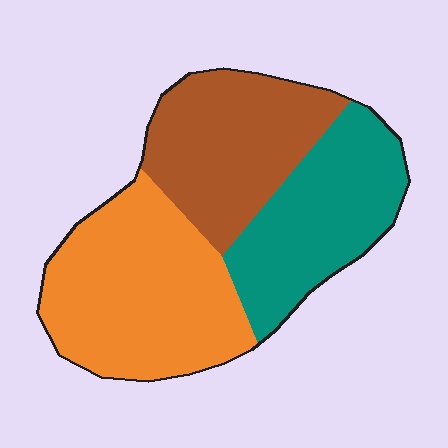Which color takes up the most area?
Orange, at roughly 40%.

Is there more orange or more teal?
Orange.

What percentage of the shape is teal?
Teal takes up about one third (1/3) of the shape.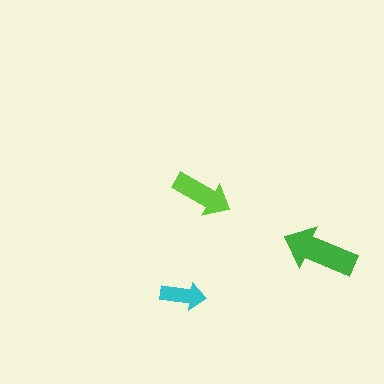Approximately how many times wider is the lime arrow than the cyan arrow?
About 1.5 times wider.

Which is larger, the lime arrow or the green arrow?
The green one.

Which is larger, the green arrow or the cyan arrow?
The green one.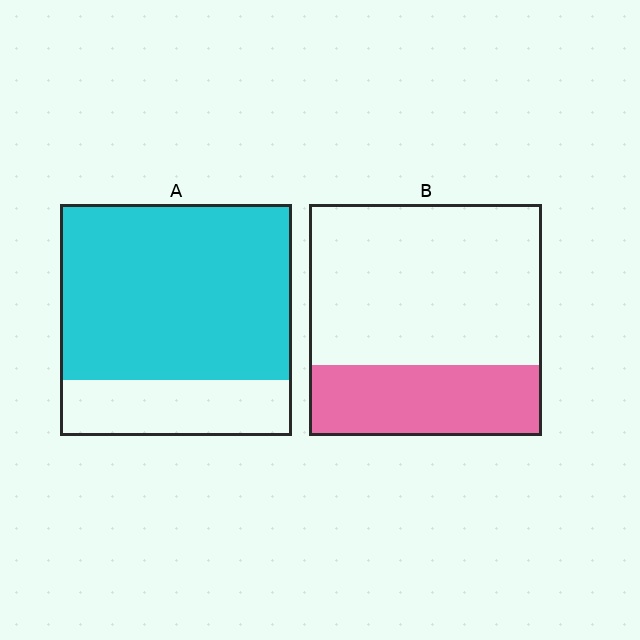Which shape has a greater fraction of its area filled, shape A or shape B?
Shape A.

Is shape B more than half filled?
No.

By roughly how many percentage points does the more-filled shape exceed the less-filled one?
By roughly 45 percentage points (A over B).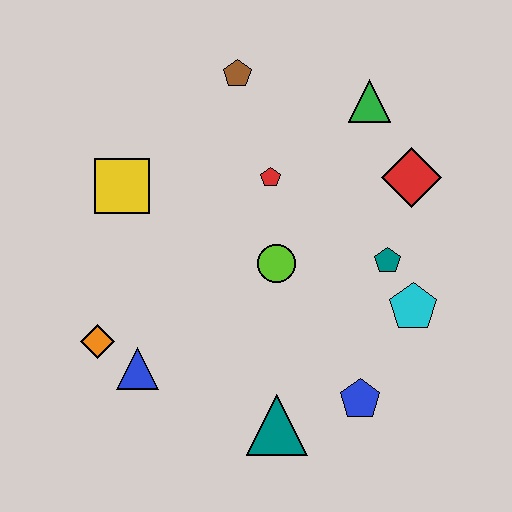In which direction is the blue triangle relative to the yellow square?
The blue triangle is below the yellow square.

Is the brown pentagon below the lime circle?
No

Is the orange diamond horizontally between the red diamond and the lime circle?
No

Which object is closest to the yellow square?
The red pentagon is closest to the yellow square.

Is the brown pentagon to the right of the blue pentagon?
No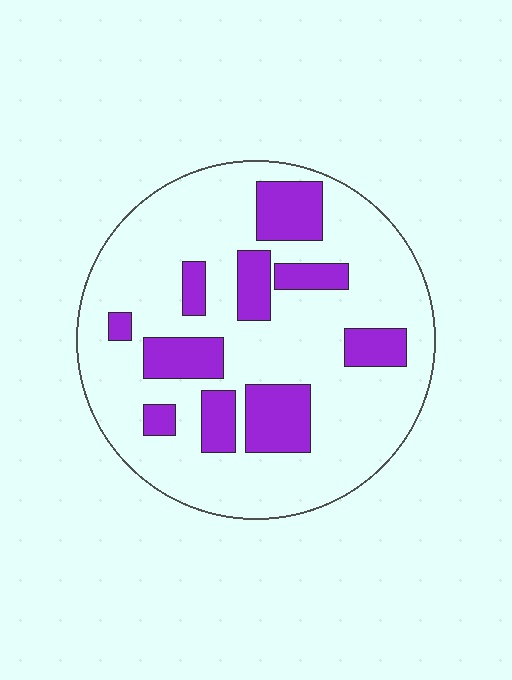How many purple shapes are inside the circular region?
10.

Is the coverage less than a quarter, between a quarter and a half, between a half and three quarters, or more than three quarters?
Less than a quarter.